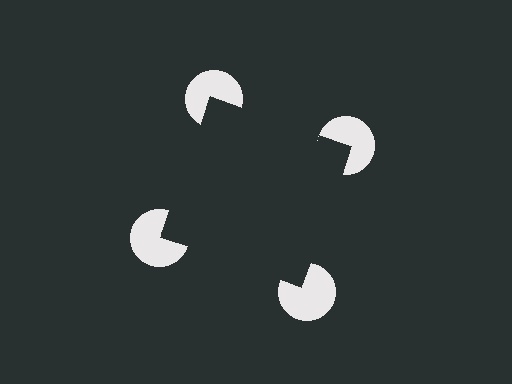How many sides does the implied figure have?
4 sides.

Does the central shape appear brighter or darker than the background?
It typically appears slightly darker than the background, even though no actual brightness change is drawn.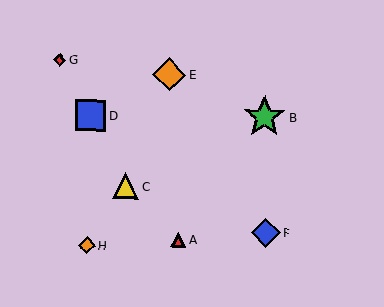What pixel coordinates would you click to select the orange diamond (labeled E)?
Click at (169, 74) to select the orange diamond E.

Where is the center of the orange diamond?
The center of the orange diamond is at (87, 245).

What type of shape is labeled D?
Shape D is a blue square.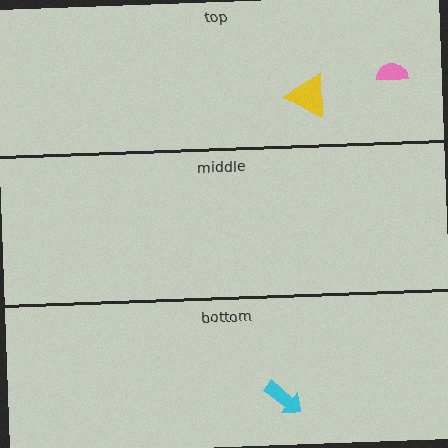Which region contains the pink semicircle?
The top region.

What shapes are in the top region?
The pink semicircle, the yellow triangle.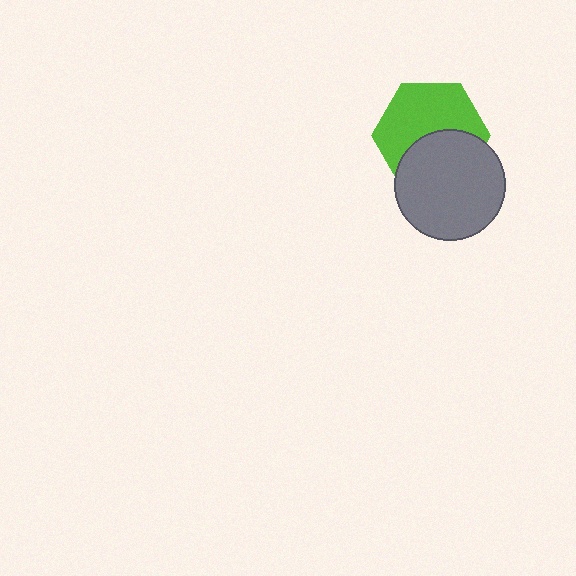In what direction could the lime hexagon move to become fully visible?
The lime hexagon could move up. That would shift it out from behind the gray circle entirely.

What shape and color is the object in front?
The object in front is a gray circle.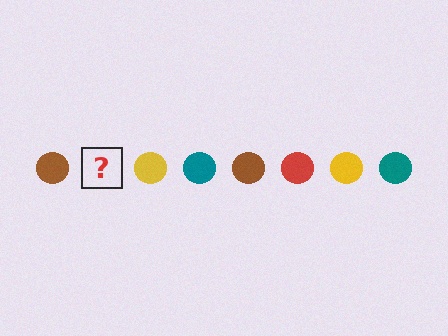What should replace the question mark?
The question mark should be replaced with a red circle.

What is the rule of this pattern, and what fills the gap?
The rule is that the pattern cycles through brown, red, yellow, teal circles. The gap should be filled with a red circle.